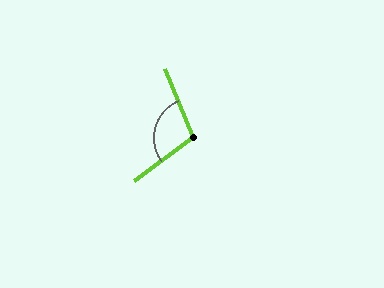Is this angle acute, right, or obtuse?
It is obtuse.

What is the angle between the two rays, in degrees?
Approximately 104 degrees.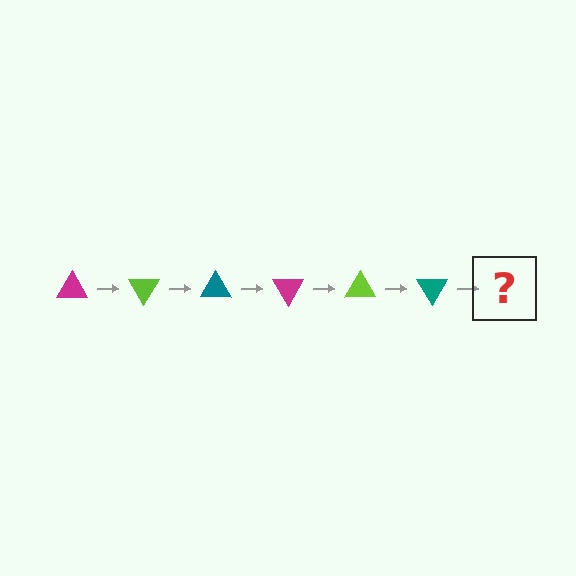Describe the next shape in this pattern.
It should be a magenta triangle, rotated 360 degrees from the start.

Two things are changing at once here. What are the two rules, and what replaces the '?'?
The two rules are that it rotates 60 degrees each step and the color cycles through magenta, lime, and teal. The '?' should be a magenta triangle, rotated 360 degrees from the start.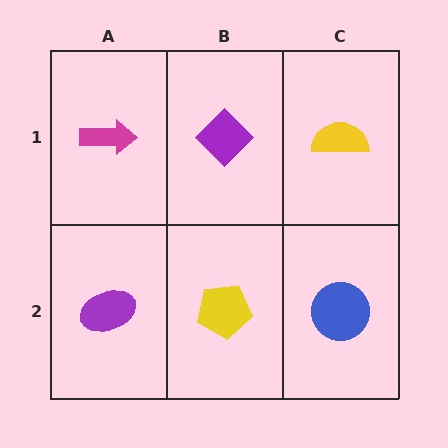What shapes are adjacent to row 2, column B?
A purple diamond (row 1, column B), a purple ellipse (row 2, column A), a blue circle (row 2, column C).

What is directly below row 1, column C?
A blue circle.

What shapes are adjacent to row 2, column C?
A yellow semicircle (row 1, column C), a yellow pentagon (row 2, column B).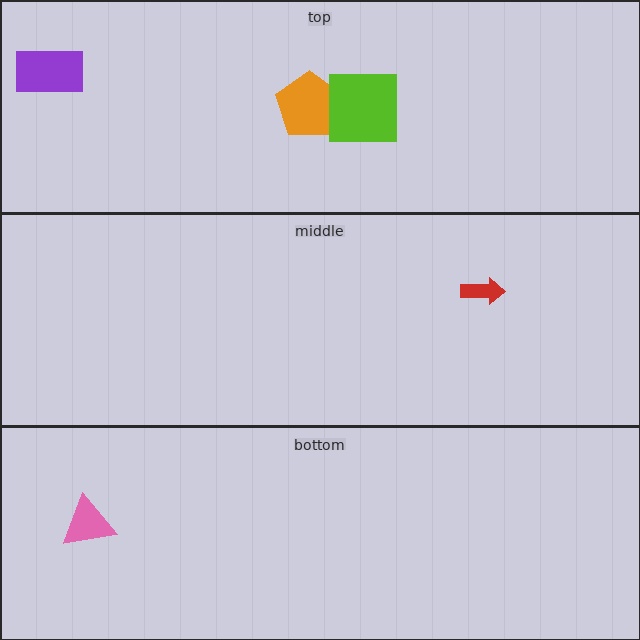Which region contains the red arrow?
The middle region.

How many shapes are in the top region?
3.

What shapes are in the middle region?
The red arrow.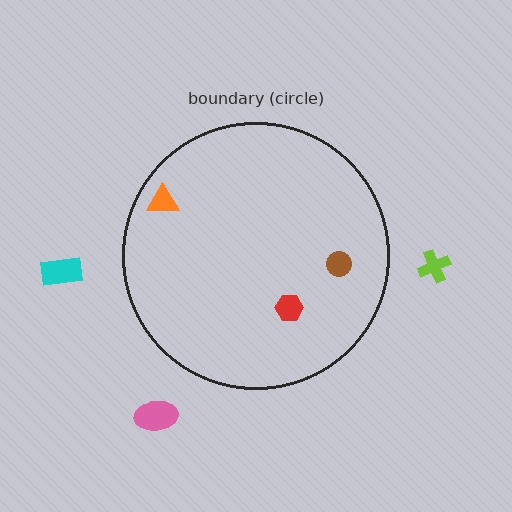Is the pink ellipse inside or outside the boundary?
Outside.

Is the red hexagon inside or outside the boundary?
Inside.